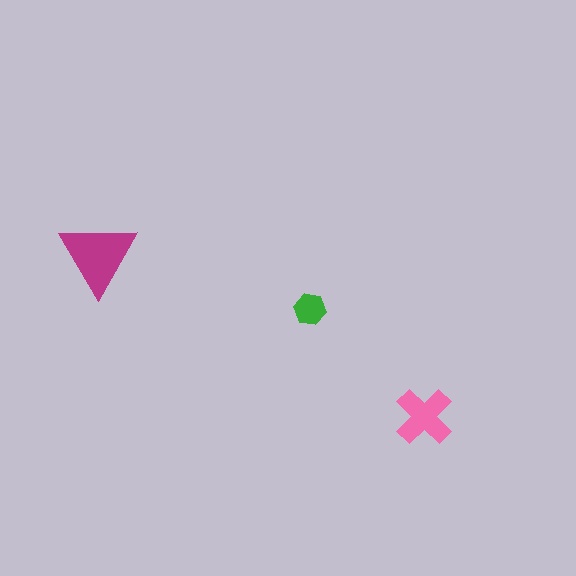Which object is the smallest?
The green hexagon.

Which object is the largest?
The magenta triangle.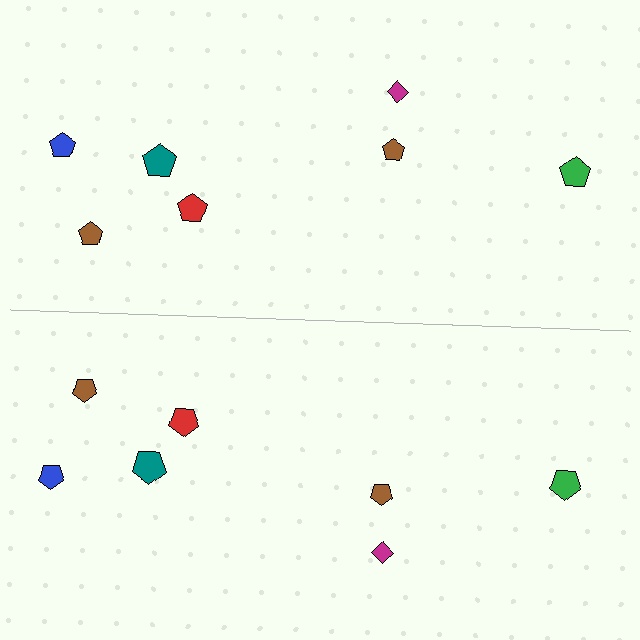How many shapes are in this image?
There are 14 shapes in this image.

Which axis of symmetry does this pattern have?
The pattern has a horizontal axis of symmetry running through the center of the image.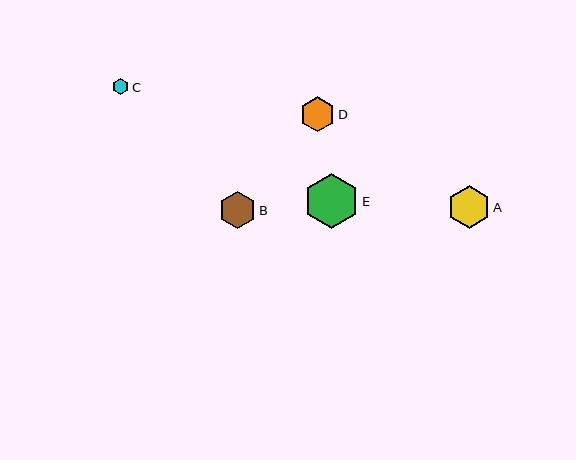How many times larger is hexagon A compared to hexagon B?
Hexagon A is approximately 1.1 times the size of hexagon B.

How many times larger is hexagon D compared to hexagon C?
Hexagon D is approximately 2.2 times the size of hexagon C.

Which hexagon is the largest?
Hexagon E is the largest with a size of approximately 55 pixels.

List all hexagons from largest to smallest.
From largest to smallest: E, A, B, D, C.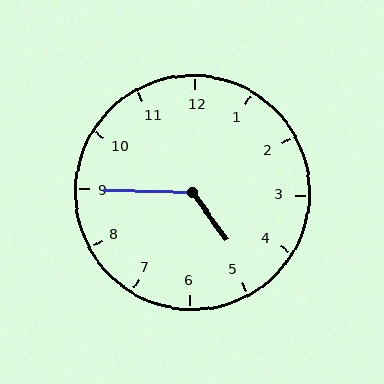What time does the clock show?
4:45.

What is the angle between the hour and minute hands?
Approximately 128 degrees.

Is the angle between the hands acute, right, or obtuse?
It is obtuse.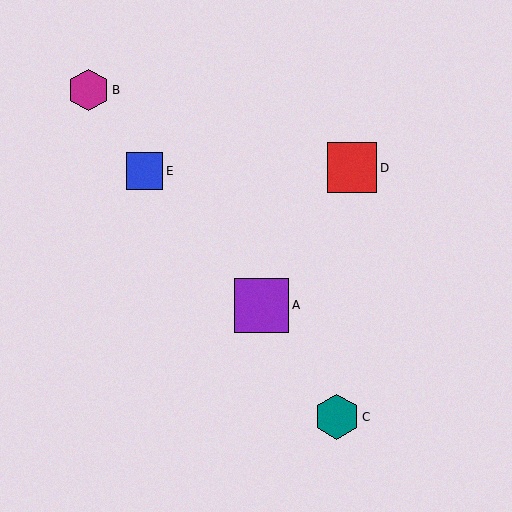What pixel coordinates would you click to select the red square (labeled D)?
Click at (352, 168) to select the red square D.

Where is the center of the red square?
The center of the red square is at (352, 168).